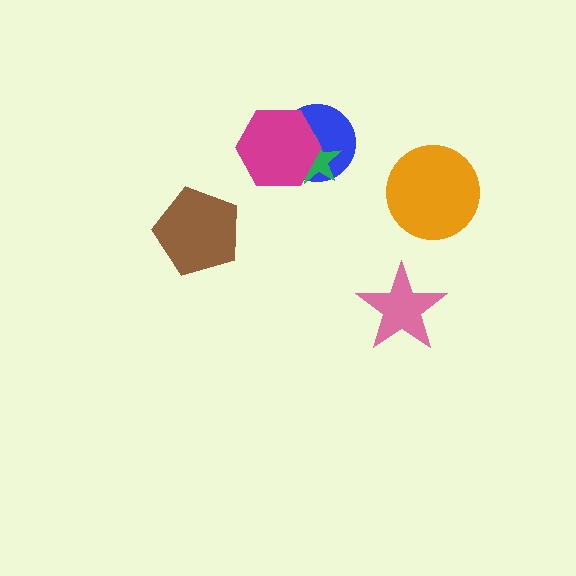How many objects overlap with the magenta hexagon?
2 objects overlap with the magenta hexagon.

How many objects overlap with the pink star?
0 objects overlap with the pink star.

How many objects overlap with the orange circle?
0 objects overlap with the orange circle.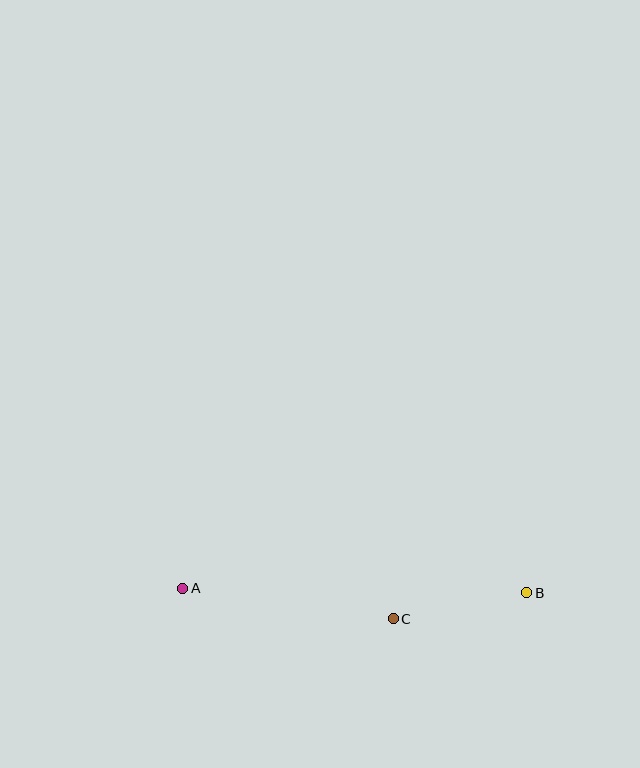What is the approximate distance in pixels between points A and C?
The distance between A and C is approximately 213 pixels.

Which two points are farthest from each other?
Points A and B are farthest from each other.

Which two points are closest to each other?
Points B and C are closest to each other.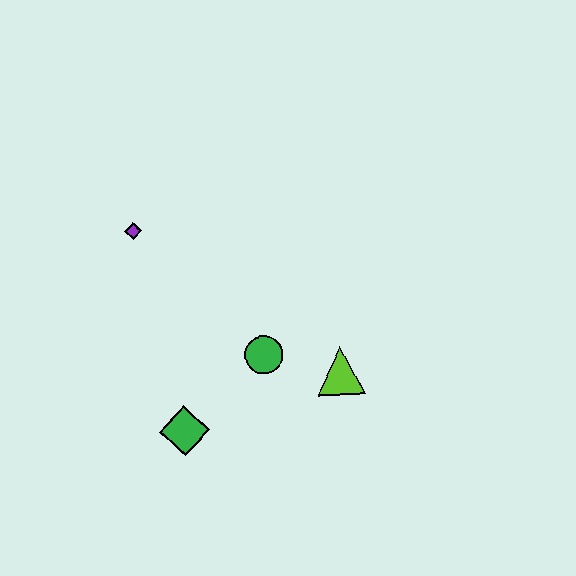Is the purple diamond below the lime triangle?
No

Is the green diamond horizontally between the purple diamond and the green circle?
Yes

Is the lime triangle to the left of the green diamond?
No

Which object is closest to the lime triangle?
The green circle is closest to the lime triangle.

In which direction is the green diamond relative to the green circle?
The green diamond is to the left of the green circle.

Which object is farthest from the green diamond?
The purple diamond is farthest from the green diamond.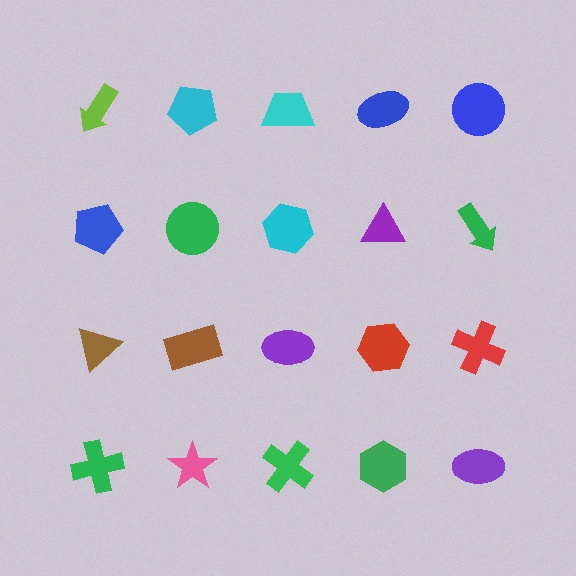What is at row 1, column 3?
A cyan trapezoid.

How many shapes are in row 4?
5 shapes.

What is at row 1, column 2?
A cyan pentagon.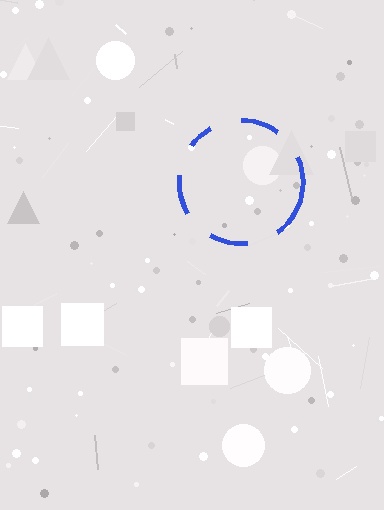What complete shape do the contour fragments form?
The contour fragments form a circle.